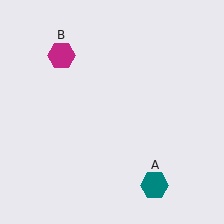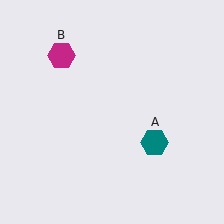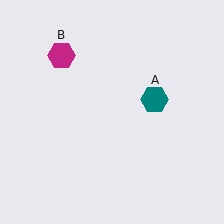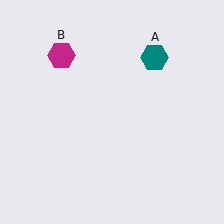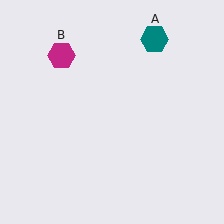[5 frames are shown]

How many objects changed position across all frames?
1 object changed position: teal hexagon (object A).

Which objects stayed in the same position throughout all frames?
Magenta hexagon (object B) remained stationary.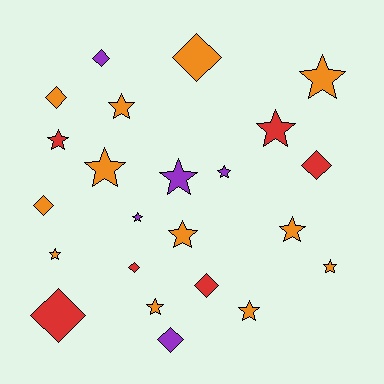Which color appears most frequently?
Orange, with 12 objects.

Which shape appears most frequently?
Star, with 14 objects.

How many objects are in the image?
There are 23 objects.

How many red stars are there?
There are 2 red stars.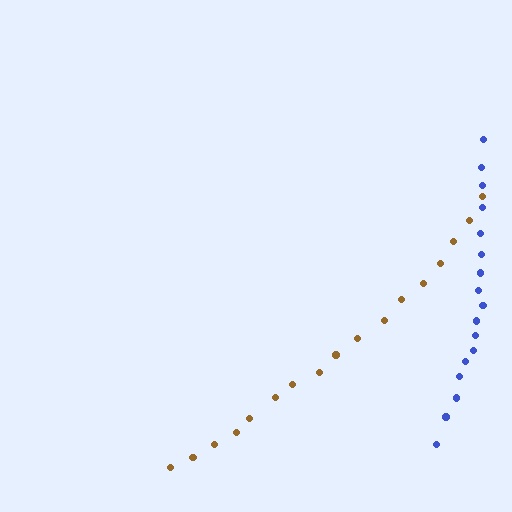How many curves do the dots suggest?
There are 2 distinct paths.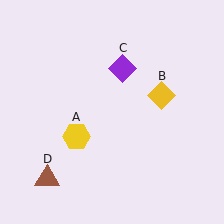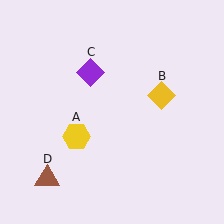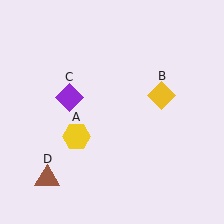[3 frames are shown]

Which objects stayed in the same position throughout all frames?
Yellow hexagon (object A) and yellow diamond (object B) and brown triangle (object D) remained stationary.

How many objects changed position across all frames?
1 object changed position: purple diamond (object C).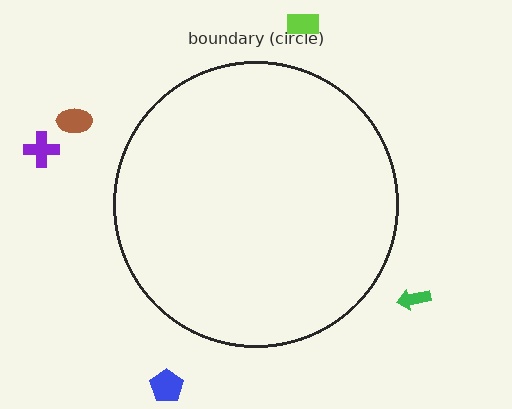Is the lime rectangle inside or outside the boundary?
Outside.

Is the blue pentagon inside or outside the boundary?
Outside.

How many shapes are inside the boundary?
0 inside, 5 outside.